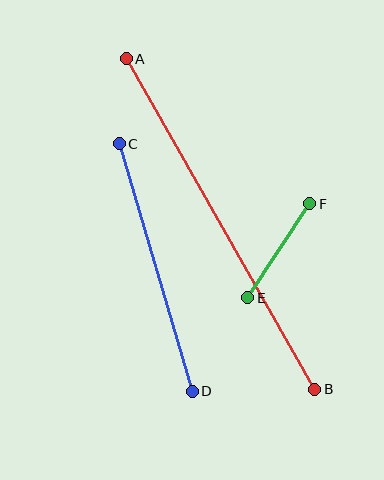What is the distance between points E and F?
The distance is approximately 112 pixels.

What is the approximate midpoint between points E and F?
The midpoint is at approximately (279, 251) pixels.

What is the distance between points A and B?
The distance is approximately 381 pixels.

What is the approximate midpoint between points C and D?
The midpoint is at approximately (156, 267) pixels.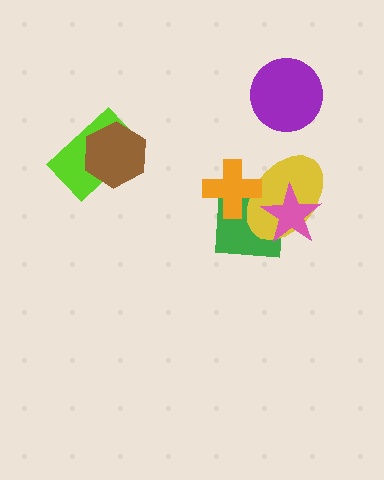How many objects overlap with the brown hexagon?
1 object overlaps with the brown hexagon.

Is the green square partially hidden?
Yes, it is partially covered by another shape.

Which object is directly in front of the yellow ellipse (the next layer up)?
The orange cross is directly in front of the yellow ellipse.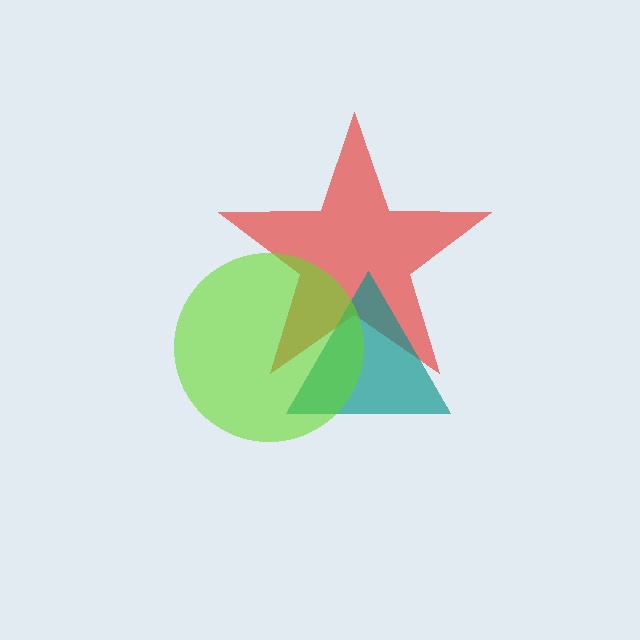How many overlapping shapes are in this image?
There are 3 overlapping shapes in the image.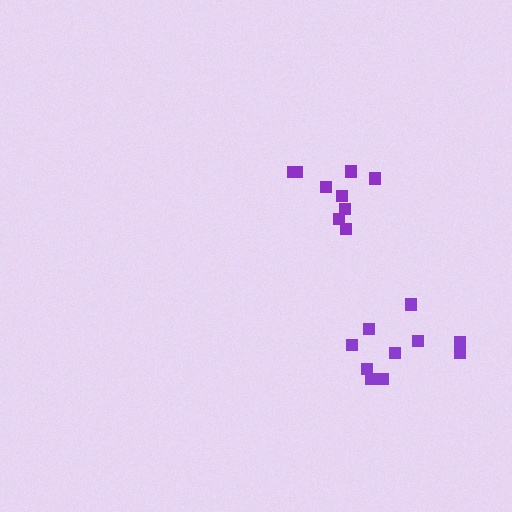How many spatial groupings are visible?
There are 2 spatial groupings.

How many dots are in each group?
Group 1: 10 dots, Group 2: 9 dots (19 total).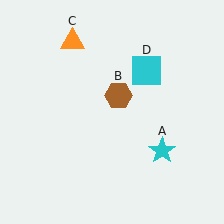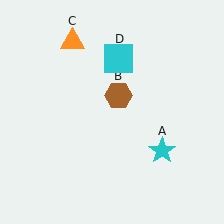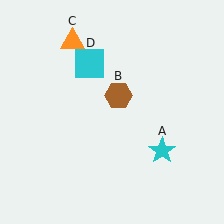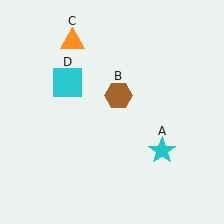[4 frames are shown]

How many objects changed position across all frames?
1 object changed position: cyan square (object D).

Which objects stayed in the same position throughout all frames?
Cyan star (object A) and brown hexagon (object B) and orange triangle (object C) remained stationary.